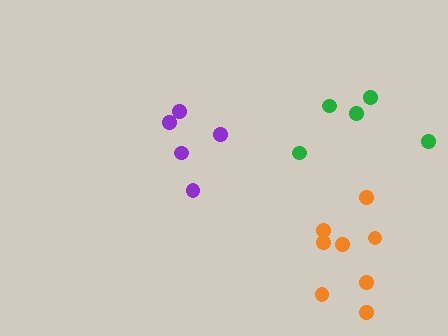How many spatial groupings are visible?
There are 3 spatial groupings.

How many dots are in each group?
Group 1: 5 dots, Group 2: 8 dots, Group 3: 5 dots (18 total).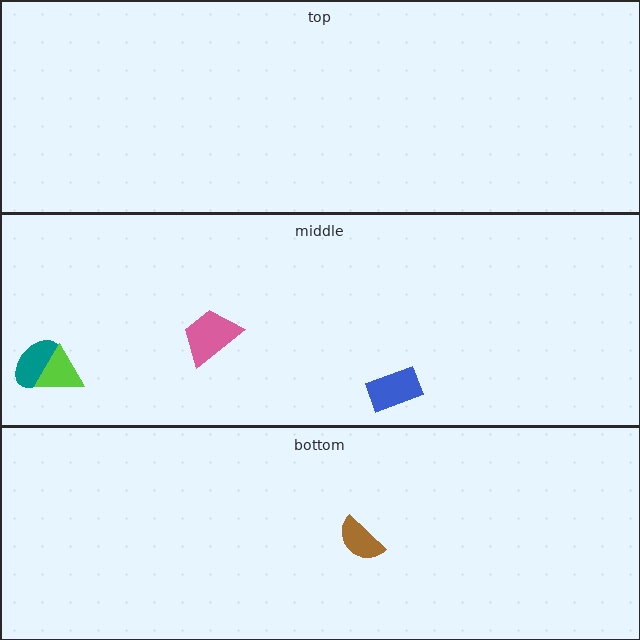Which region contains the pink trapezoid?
The middle region.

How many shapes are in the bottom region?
1.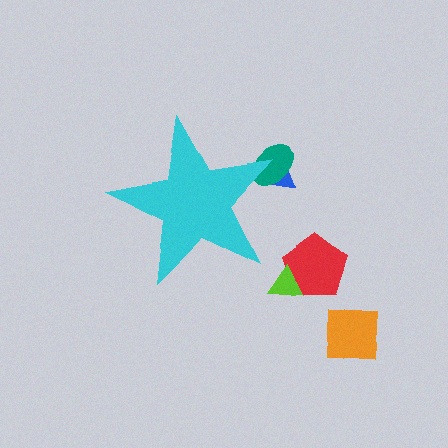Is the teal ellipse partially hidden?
Yes, the teal ellipse is partially hidden behind the cyan star.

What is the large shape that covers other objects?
A cyan star.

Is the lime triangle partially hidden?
No, the lime triangle is fully visible.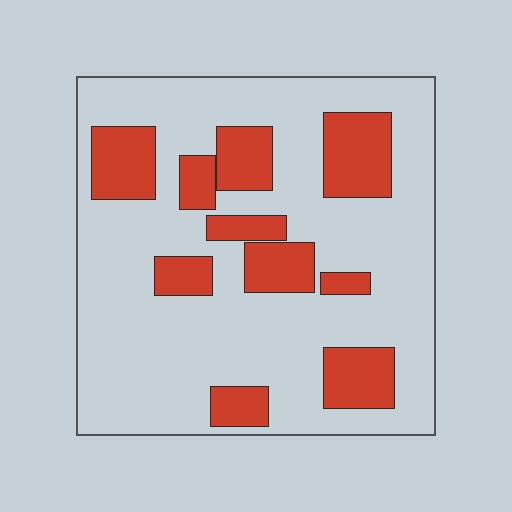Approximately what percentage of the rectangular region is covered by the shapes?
Approximately 25%.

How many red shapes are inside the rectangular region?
10.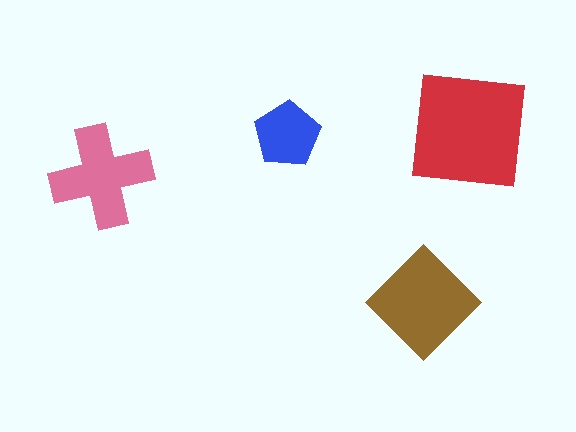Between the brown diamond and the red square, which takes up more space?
The red square.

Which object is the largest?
The red square.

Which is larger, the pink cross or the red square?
The red square.